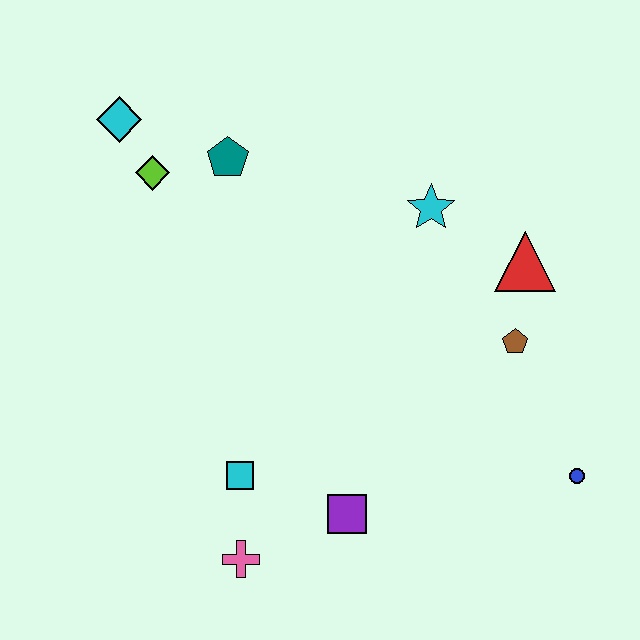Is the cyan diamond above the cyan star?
Yes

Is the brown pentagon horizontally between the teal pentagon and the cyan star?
No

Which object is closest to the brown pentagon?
The red triangle is closest to the brown pentagon.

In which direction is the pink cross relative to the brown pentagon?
The pink cross is to the left of the brown pentagon.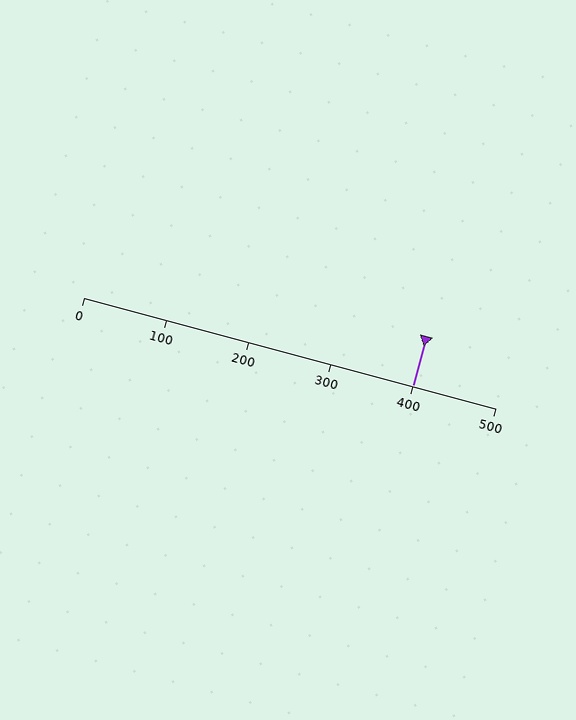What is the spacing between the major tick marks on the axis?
The major ticks are spaced 100 apart.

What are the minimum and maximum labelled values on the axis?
The axis runs from 0 to 500.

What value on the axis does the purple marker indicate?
The marker indicates approximately 400.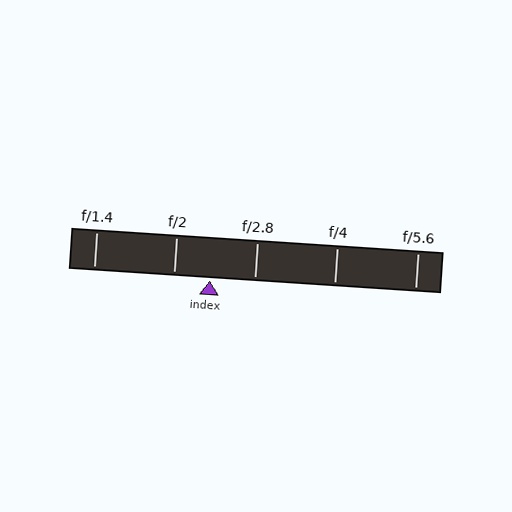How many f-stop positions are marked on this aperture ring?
There are 5 f-stop positions marked.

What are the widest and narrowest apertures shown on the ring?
The widest aperture shown is f/1.4 and the narrowest is f/5.6.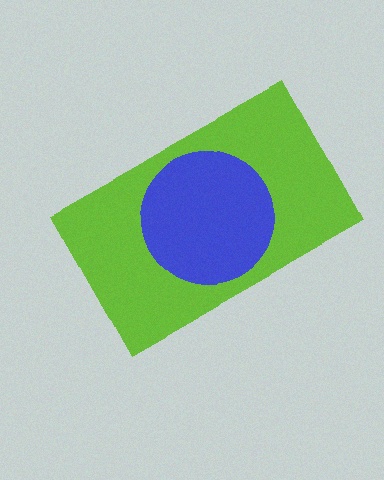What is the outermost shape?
The lime rectangle.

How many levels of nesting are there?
2.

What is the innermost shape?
The blue circle.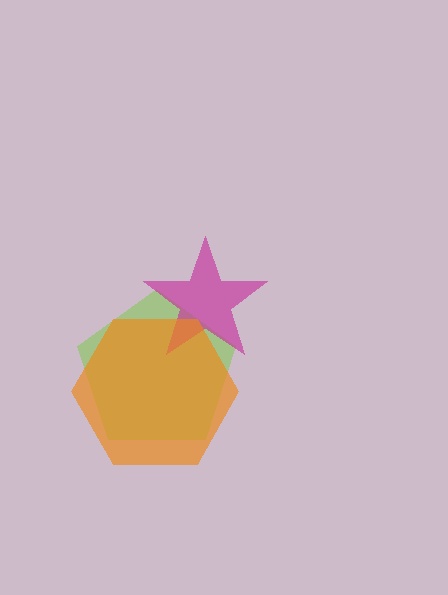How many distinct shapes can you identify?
There are 3 distinct shapes: a lime pentagon, a magenta star, an orange hexagon.